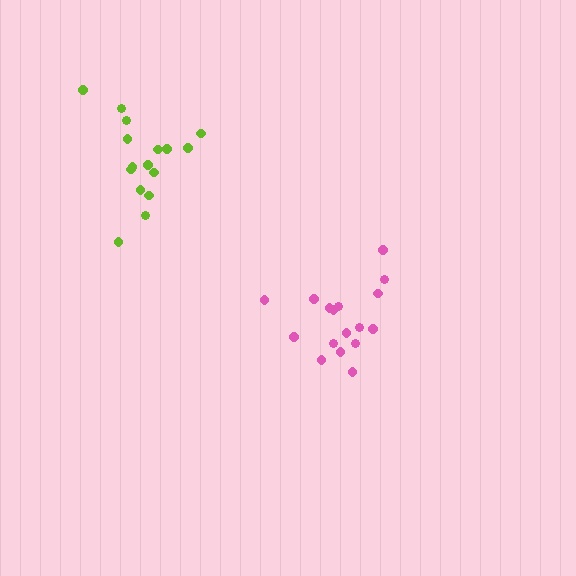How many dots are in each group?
Group 1: 17 dots, Group 2: 16 dots (33 total).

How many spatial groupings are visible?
There are 2 spatial groupings.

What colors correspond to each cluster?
The clusters are colored: pink, lime.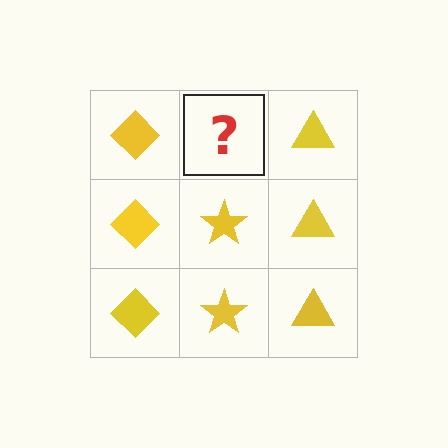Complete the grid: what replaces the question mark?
The question mark should be replaced with a yellow star.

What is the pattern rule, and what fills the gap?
The rule is that each column has a consistent shape. The gap should be filled with a yellow star.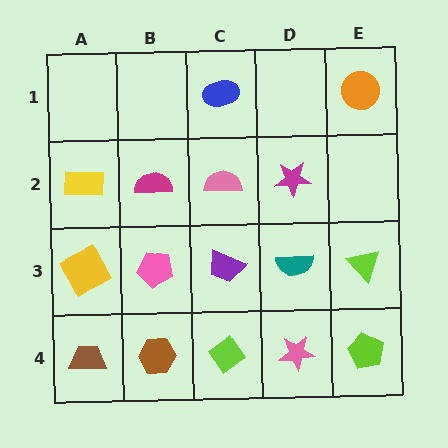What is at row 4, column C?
A lime diamond.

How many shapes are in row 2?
4 shapes.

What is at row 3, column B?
A pink pentagon.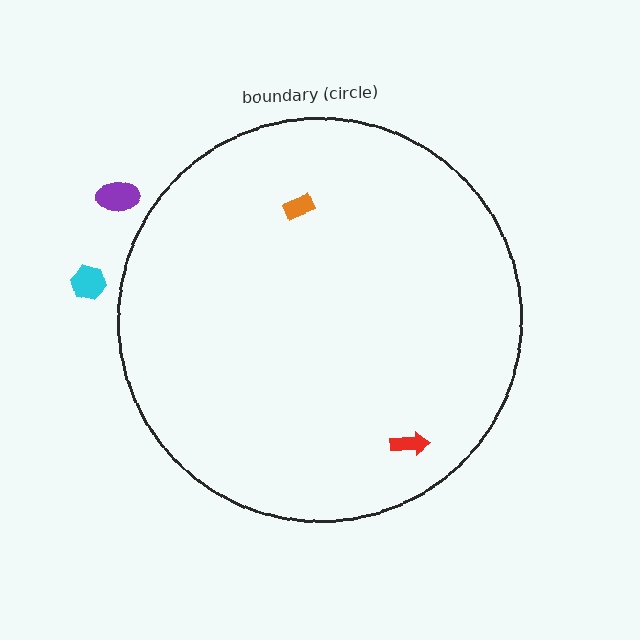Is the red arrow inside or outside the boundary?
Inside.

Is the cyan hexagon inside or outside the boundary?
Outside.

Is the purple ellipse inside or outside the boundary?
Outside.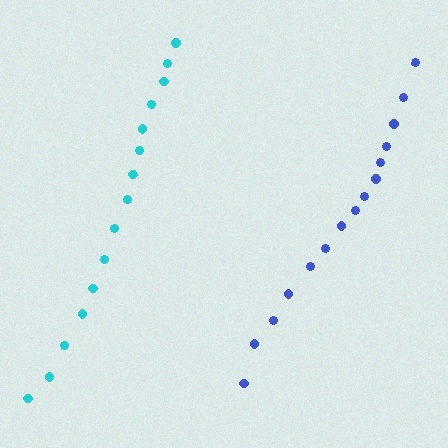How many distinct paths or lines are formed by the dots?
There are 2 distinct paths.